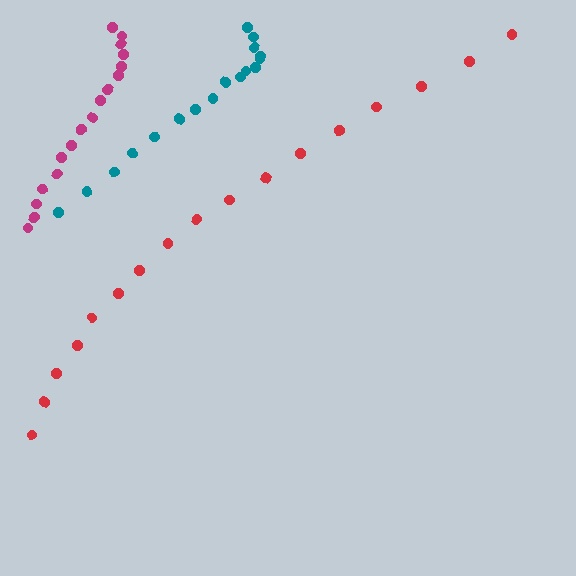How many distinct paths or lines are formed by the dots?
There are 3 distinct paths.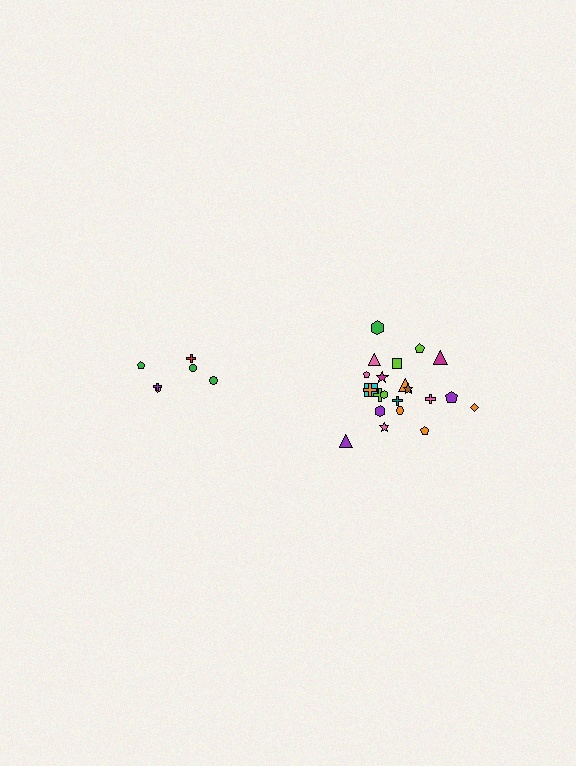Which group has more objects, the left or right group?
The right group.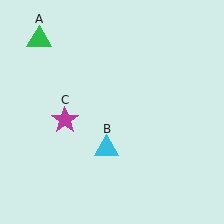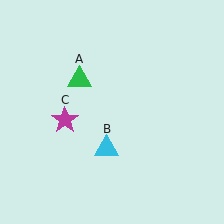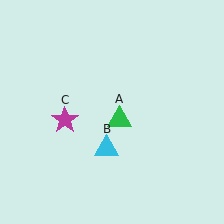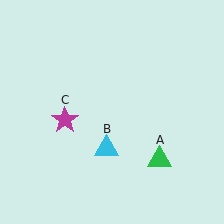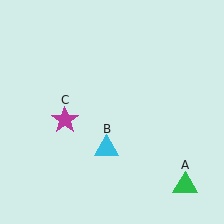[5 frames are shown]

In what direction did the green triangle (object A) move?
The green triangle (object A) moved down and to the right.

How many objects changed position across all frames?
1 object changed position: green triangle (object A).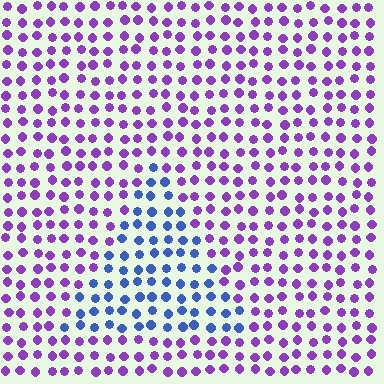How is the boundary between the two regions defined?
The boundary is defined purely by a slight shift in hue (about 54 degrees). Spacing, size, and orientation are identical on both sides.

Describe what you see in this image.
The image is filled with small purple elements in a uniform arrangement. A triangle-shaped region is visible where the elements are tinted to a slightly different hue, forming a subtle color boundary.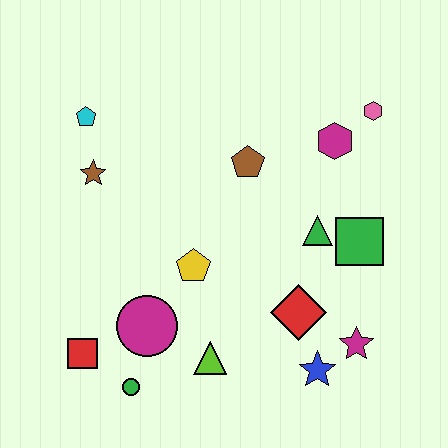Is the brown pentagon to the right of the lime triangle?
Yes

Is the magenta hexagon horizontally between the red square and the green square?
Yes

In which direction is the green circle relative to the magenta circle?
The green circle is below the magenta circle.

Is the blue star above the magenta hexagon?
No